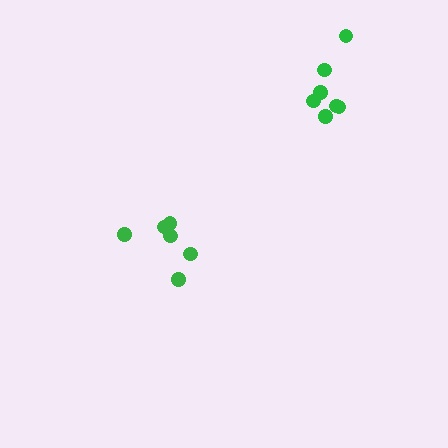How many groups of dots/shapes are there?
There are 2 groups.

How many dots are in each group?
Group 1: 7 dots, Group 2: 6 dots (13 total).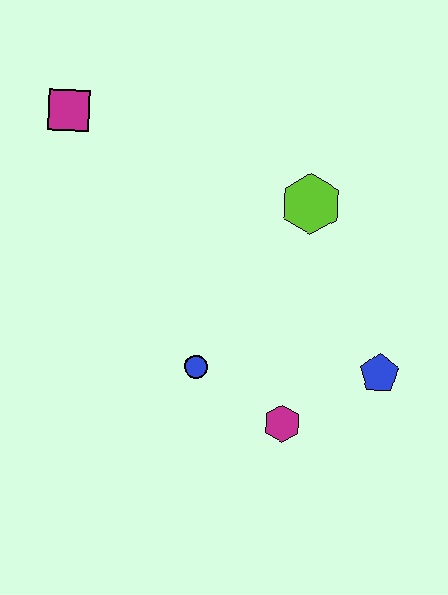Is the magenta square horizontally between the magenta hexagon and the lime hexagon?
No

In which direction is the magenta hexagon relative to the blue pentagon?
The magenta hexagon is to the left of the blue pentagon.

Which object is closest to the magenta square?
The lime hexagon is closest to the magenta square.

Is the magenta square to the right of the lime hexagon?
No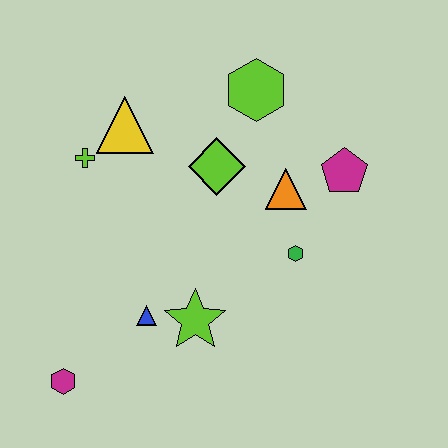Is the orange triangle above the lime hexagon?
No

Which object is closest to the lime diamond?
The orange triangle is closest to the lime diamond.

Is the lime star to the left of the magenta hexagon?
No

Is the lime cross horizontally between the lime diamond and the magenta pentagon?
No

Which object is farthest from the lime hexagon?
The magenta hexagon is farthest from the lime hexagon.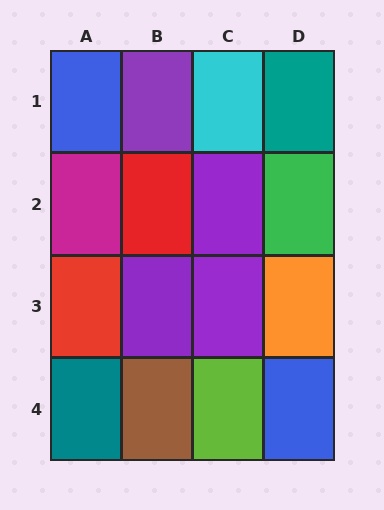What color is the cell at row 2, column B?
Red.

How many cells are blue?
2 cells are blue.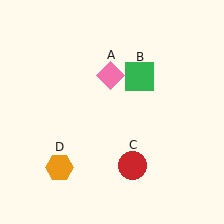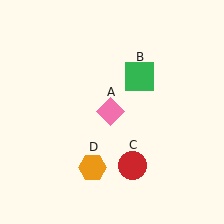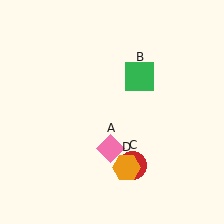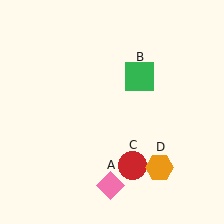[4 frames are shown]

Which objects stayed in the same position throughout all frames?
Green square (object B) and red circle (object C) remained stationary.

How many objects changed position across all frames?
2 objects changed position: pink diamond (object A), orange hexagon (object D).